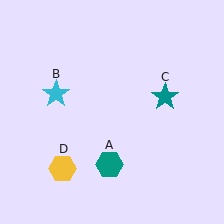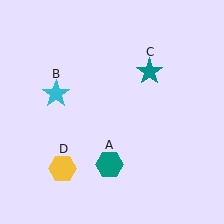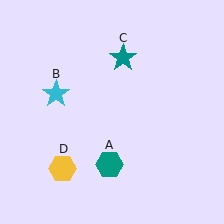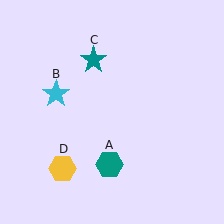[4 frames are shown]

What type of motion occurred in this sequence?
The teal star (object C) rotated counterclockwise around the center of the scene.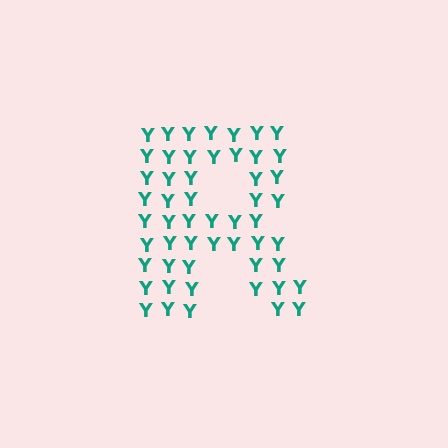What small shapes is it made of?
It is made of small letter Y's.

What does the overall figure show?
The overall figure shows the letter R.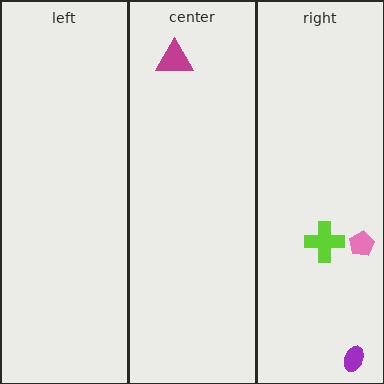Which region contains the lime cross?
The right region.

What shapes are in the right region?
The pink pentagon, the purple ellipse, the lime cross.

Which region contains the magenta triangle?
The center region.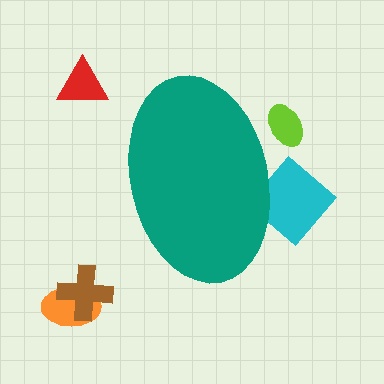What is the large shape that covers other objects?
A teal ellipse.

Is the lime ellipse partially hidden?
Yes, the lime ellipse is partially hidden behind the teal ellipse.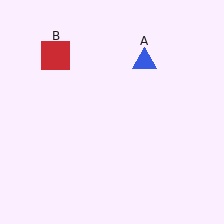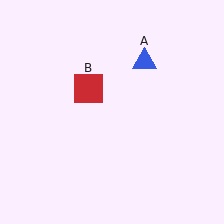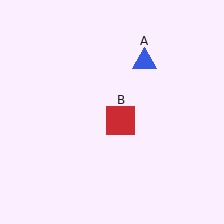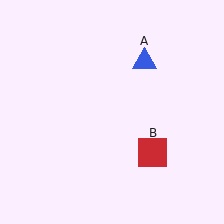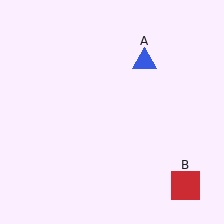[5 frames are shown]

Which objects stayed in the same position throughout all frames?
Blue triangle (object A) remained stationary.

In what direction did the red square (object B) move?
The red square (object B) moved down and to the right.